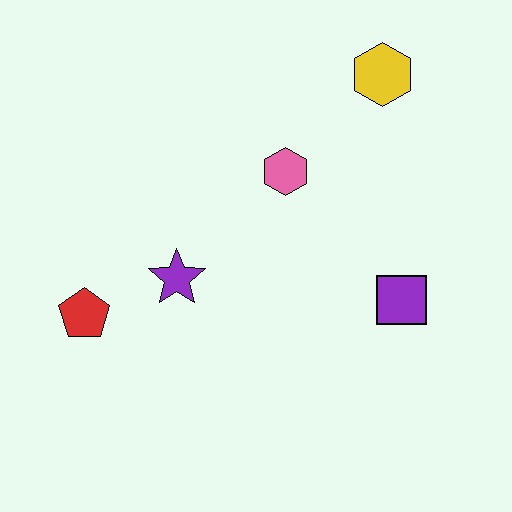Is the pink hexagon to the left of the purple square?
Yes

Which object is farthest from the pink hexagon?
The red pentagon is farthest from the pink hexagon.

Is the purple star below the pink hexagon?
Yes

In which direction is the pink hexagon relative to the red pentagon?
The pink hexagon is to the right of the red pentagon.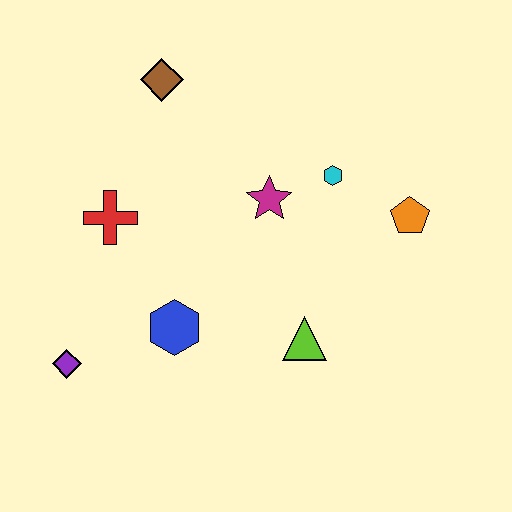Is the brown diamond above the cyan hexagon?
Yes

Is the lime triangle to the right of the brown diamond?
Yes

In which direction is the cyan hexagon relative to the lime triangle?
The cyan hexagon is above the lime triangle.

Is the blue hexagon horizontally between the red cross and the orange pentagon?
Yes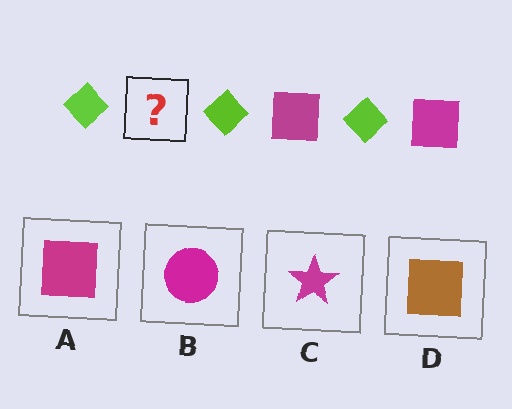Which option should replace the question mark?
Option A.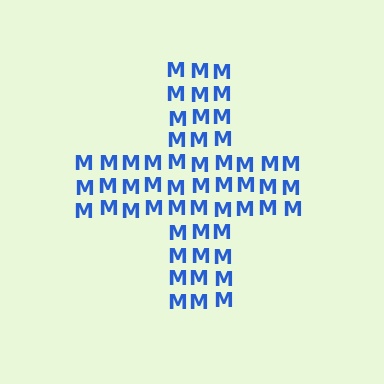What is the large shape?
The large shape is a cross.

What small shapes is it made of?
It is made of small letter M's.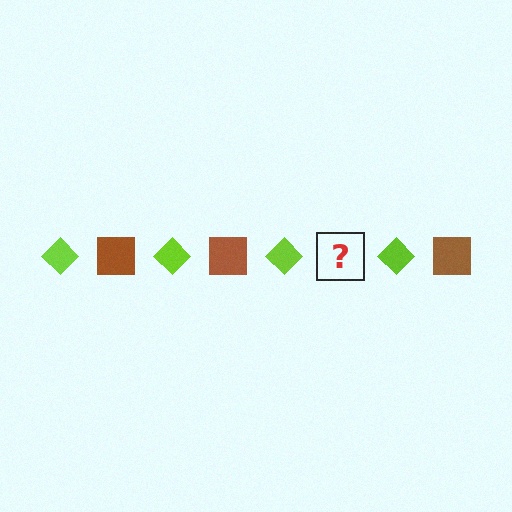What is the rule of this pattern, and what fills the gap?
The rule is that the pattern alternates between lime diamond and brown square. The gap should be filled with a brown square.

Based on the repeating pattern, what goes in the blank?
The blank should be a brown square.